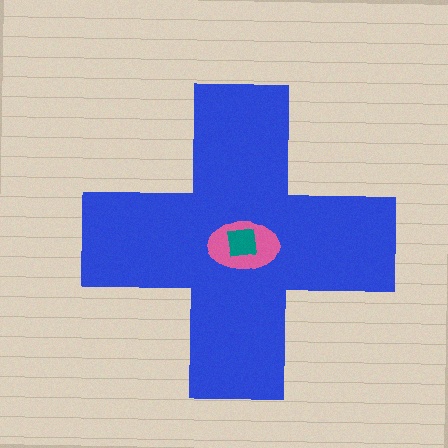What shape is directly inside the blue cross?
The pink ellipse.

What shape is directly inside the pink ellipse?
The teal square.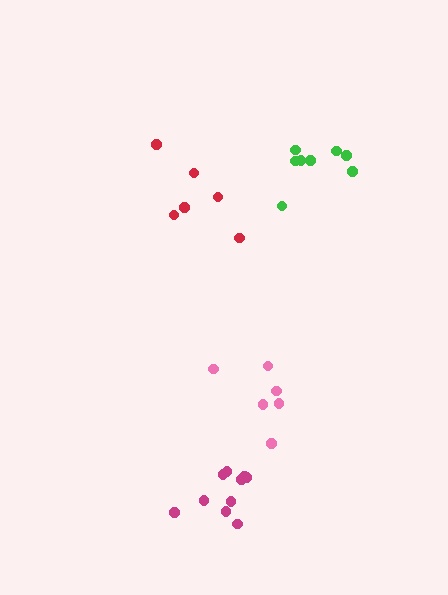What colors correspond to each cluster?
The clusters are colored: pink, magenta, green, red.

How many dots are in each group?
Group 1: 6 dots, Group 2: 10 dots, Group 3: 8 dots, Group 4: 6 dots (30 total).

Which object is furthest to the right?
The green cluster is rightmost.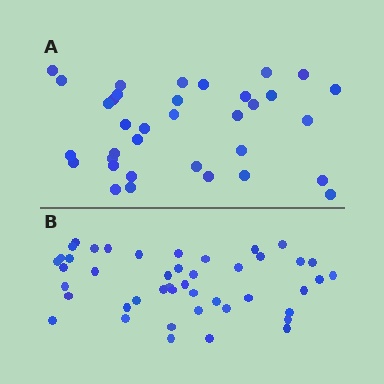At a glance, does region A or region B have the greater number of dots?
Region B (the bottom region) has more dots.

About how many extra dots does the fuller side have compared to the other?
Region B has roughly 10 or so more dots than region A.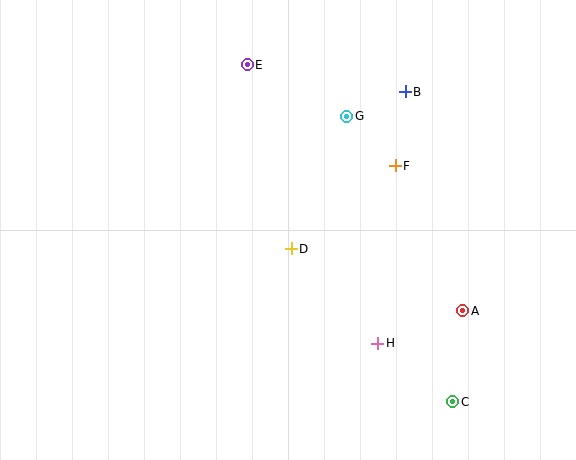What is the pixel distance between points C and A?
The distance between C and A is 91 pixels.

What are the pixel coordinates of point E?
Point E is at (247, 65).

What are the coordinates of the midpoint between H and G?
The midpoint between H and G is at (362, 230).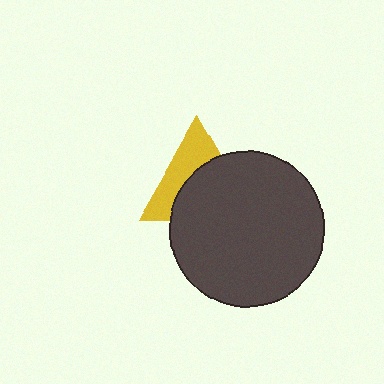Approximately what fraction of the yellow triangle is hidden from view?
Roughly 56% of the yellow triangle is hidden behind the dark gray circle.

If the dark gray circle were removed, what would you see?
You would see the complete yellow triangle.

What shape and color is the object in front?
The object in front is a dark gray circle.